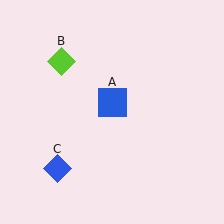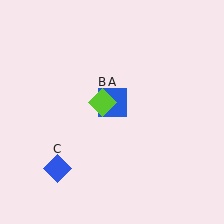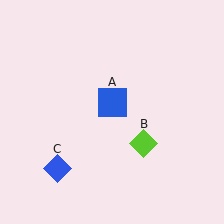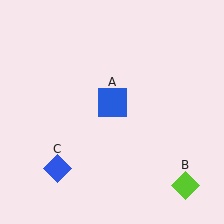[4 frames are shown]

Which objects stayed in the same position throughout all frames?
Blue square (object A) and blue diamond (object C) remained stationary.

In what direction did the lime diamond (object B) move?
The lime diamond (object B) moved down and to the right.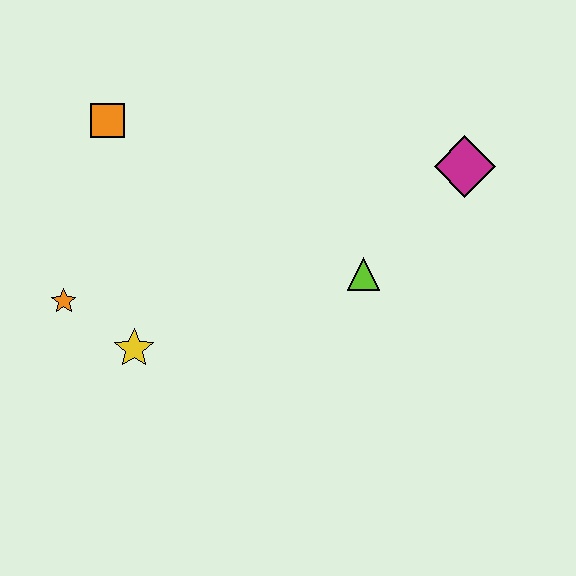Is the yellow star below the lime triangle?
Yes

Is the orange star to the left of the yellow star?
Yes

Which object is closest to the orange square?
The orange star is closest to the orange square.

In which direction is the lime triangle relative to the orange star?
The lime triangle is to the right of the orange star.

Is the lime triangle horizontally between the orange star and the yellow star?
No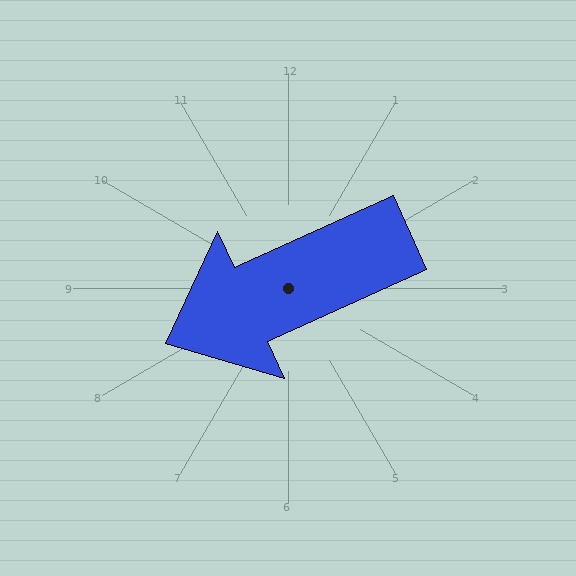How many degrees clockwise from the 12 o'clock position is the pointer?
Approximately 246 degrees.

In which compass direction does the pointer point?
Southwest.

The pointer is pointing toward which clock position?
Roughly 8 o'clock.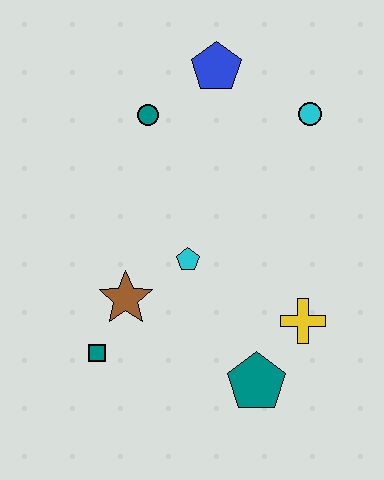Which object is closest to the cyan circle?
The blue pentagon is closest to the cyan circle.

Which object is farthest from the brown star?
The cyan circle is farthest from the brown star.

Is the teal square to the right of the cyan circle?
No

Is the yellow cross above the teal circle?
No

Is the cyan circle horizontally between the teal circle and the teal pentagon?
No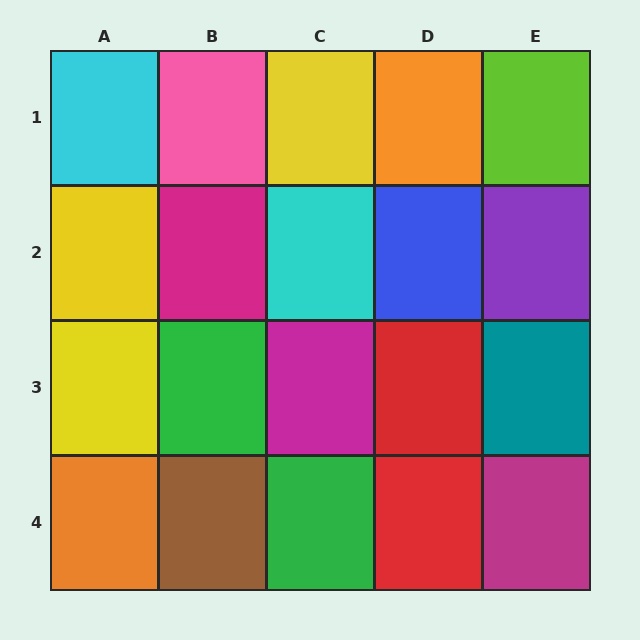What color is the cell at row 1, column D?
Orange.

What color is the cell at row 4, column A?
Orange.